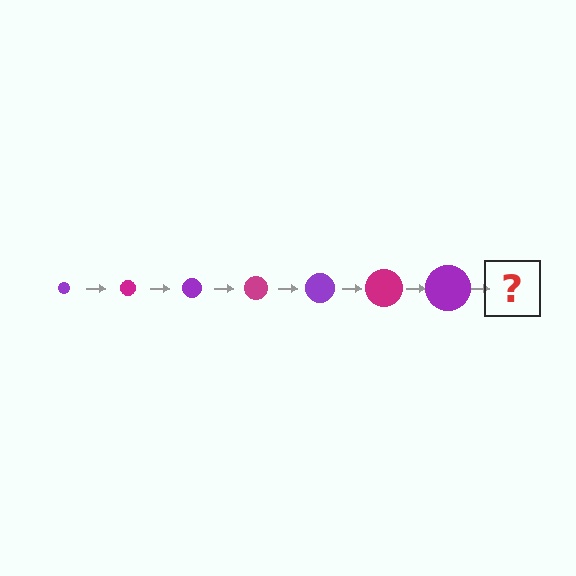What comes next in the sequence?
The next element should be a magenta circle, larger than the previous one.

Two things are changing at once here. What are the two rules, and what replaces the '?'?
The two rules are that the circle grows larger each step and the color cycles through purple and magenta. The '?' should be a magenta circle, larger than the previous one.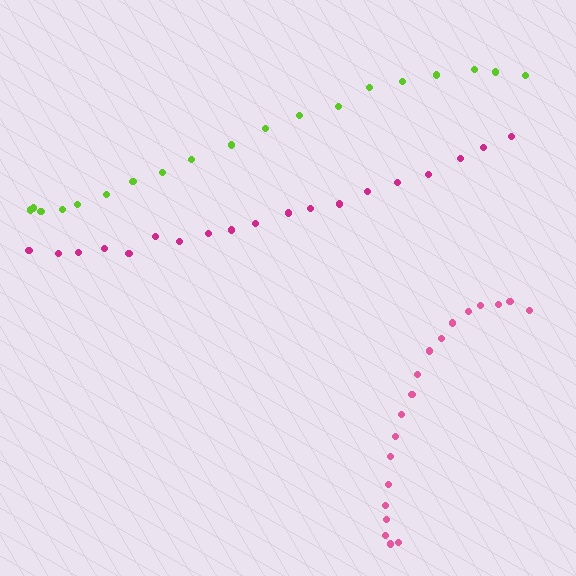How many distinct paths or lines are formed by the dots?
There are 3 distinct paths.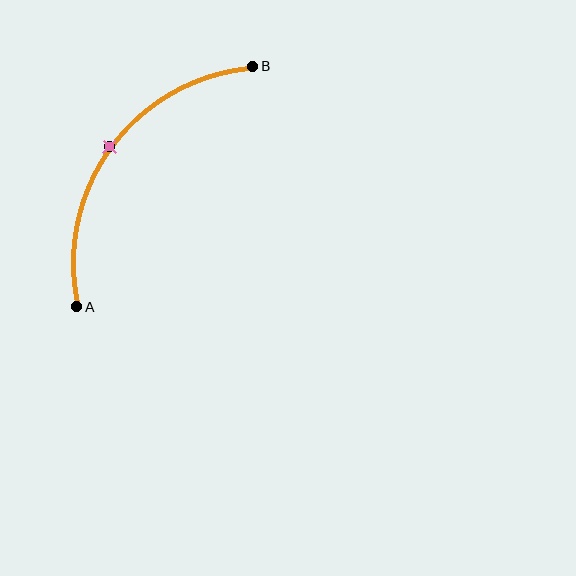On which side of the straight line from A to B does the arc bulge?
The arc bulges above and to the left of the straight line connecting A and B.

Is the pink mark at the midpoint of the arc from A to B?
Yes. The pink mark lies on the arc at equal arc-length from both A and B — it is the arc midpoint.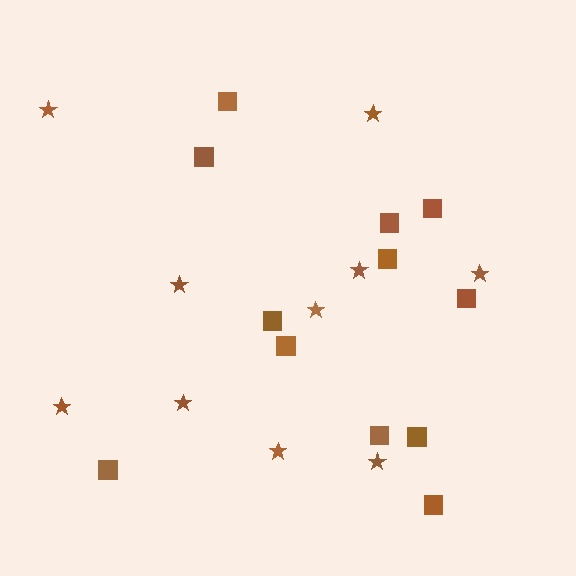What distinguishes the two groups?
There are 2 groups: one group of squares (12) and one group of stars (10).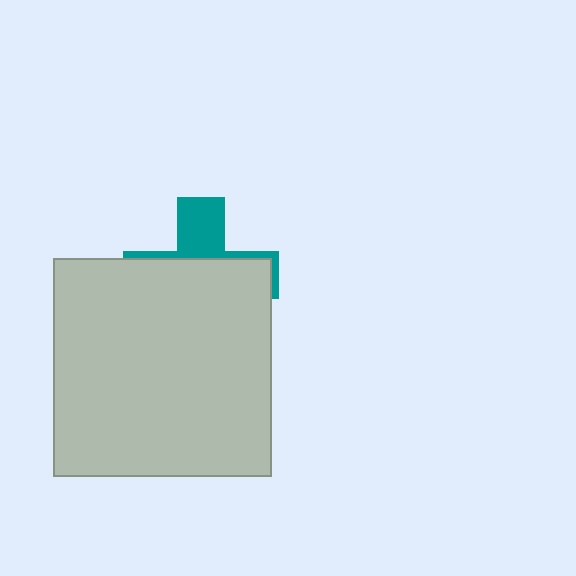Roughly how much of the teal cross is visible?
A small part of it is visible (roughly 30%).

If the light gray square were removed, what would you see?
You would see the complete teal cross.